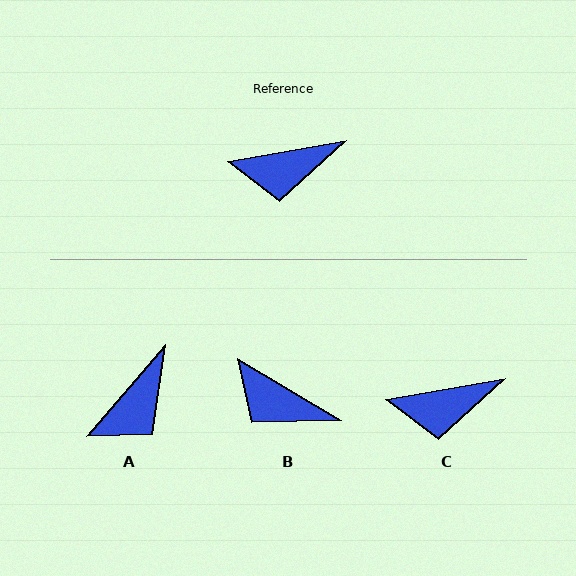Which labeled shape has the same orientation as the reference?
C.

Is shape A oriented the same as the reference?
No, it is off by about 39 degrees.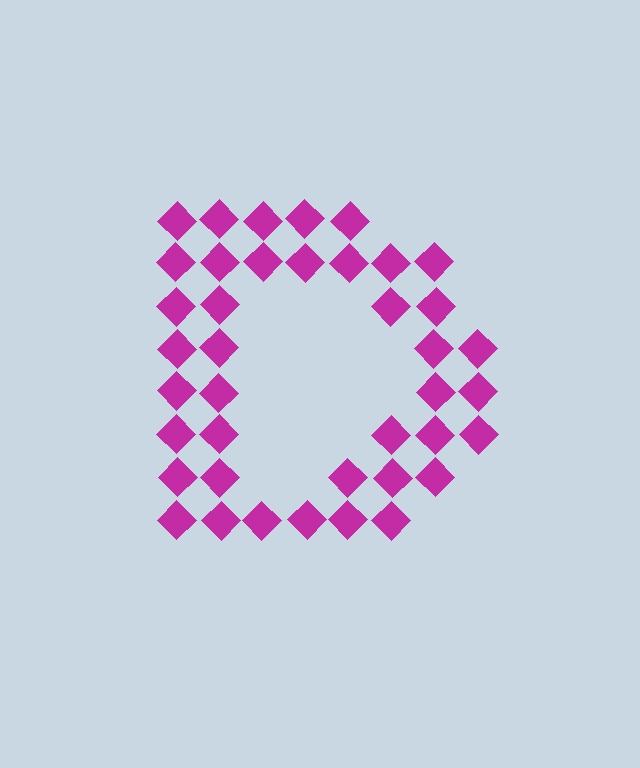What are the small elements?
The small elements are diamonds.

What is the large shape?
The large shape is the letter D.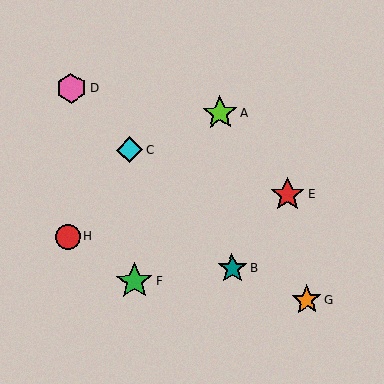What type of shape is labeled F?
Shape F is a green star.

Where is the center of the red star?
The center of the red star is at (288, 195).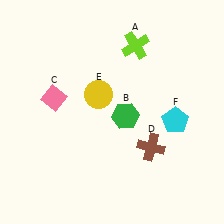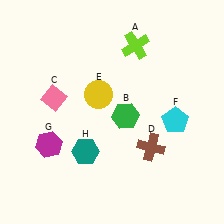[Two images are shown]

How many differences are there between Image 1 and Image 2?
There are 2 differences between the two images.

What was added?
A magenta hexagon (G), a teal hexagon (H) were added in Image 2.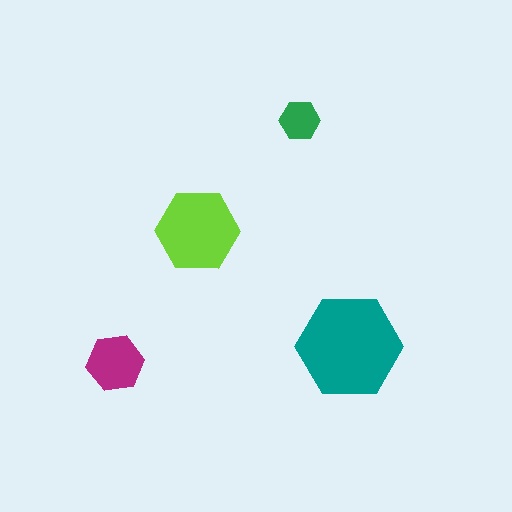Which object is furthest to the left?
The magenta hexagon is leftmost.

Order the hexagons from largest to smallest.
the teal one, the lime one, the magenta one, the green one.